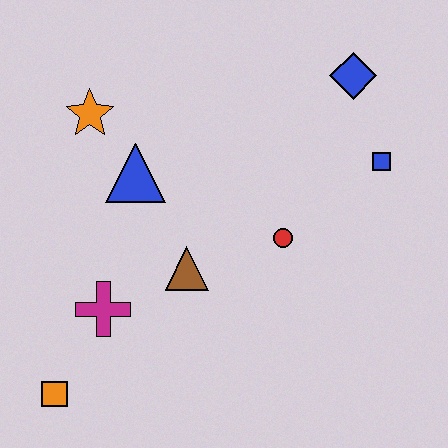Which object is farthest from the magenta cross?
The blue diamond is farthest from the magenta cross.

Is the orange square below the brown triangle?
Yes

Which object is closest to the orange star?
The blue triangle is closest to the orange star.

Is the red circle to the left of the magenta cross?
No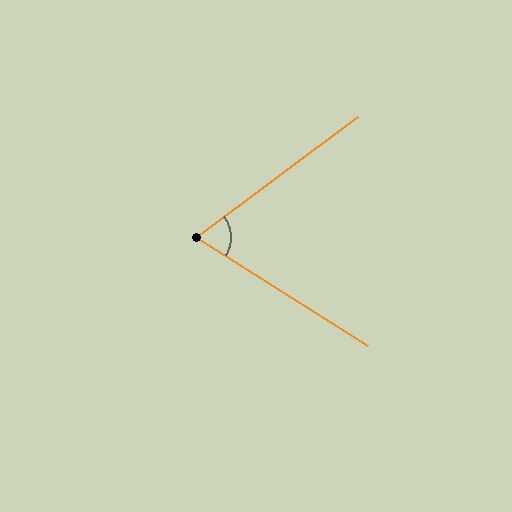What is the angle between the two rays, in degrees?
Approximately 69 degrees.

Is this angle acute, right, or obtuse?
It is acute.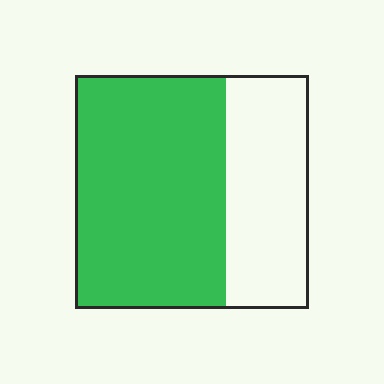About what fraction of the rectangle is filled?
About five eighths (5/8).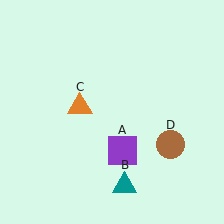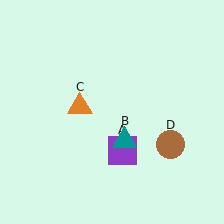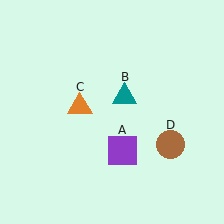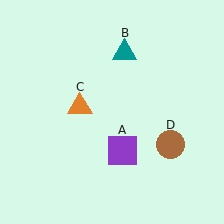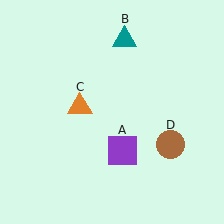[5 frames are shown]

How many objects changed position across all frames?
1 object changed position: teal triangle (object B).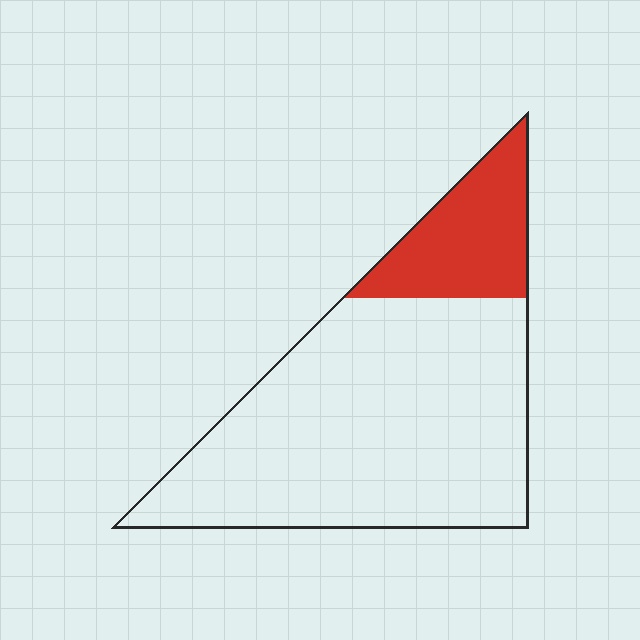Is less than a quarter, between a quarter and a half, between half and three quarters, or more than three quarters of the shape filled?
Less than a quarter.